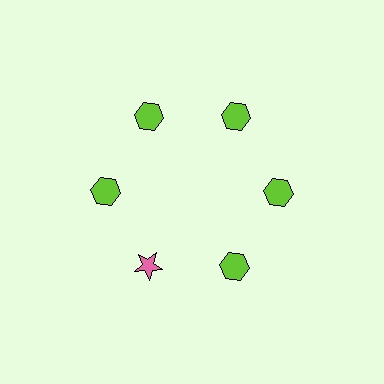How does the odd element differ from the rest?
It differs in both color (pink instead of lime) and shape (star instead of hexagon).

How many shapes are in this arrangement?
There are 6 shapes arranged in a ring pattern.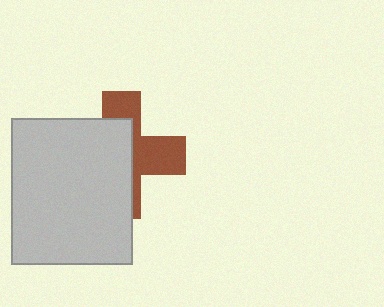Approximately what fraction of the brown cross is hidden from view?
Roughly 58% of the brown cross is hidden behind the light gray rectangle.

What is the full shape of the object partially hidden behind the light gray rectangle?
The partially hidden object is a brown cross.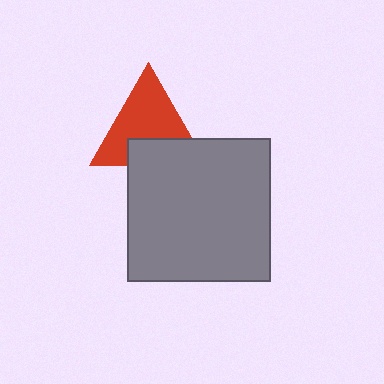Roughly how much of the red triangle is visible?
Most of it is visible (roughly 67%).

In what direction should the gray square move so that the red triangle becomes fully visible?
The gray square should move down. That is the shortest direction to clear the overlap and leave the red triangle fully visible.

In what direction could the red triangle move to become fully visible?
The red triangle could move up. That would shift it out from behind the gray square entirely.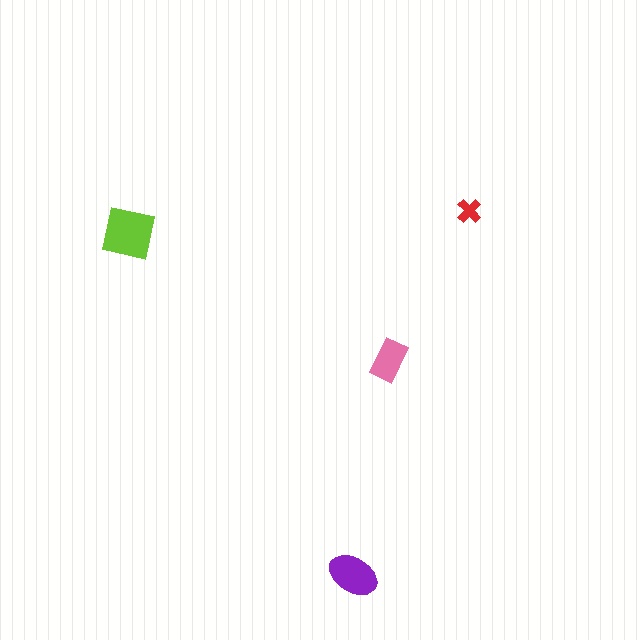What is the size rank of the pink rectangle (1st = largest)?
3rd.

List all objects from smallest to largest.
The red cross, the pink rectangle, the purple ellipse, the lime square.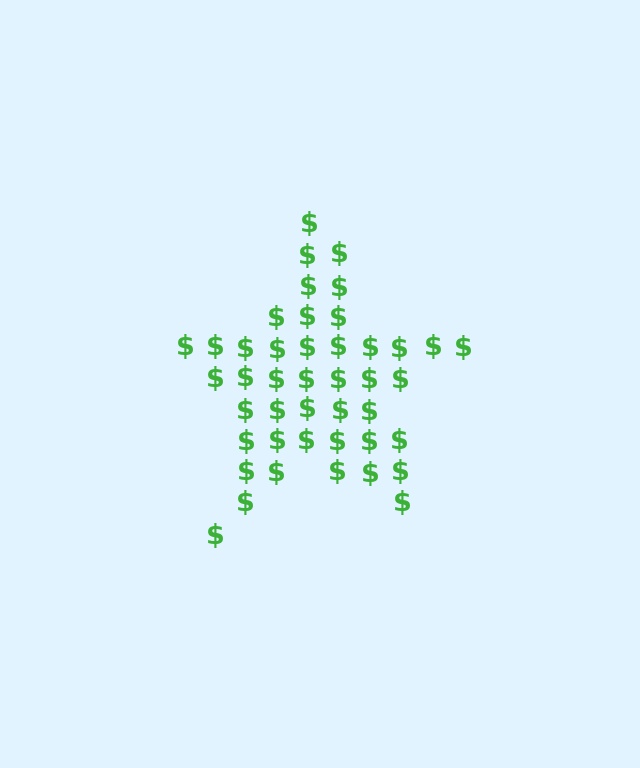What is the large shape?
The large shape is a star.